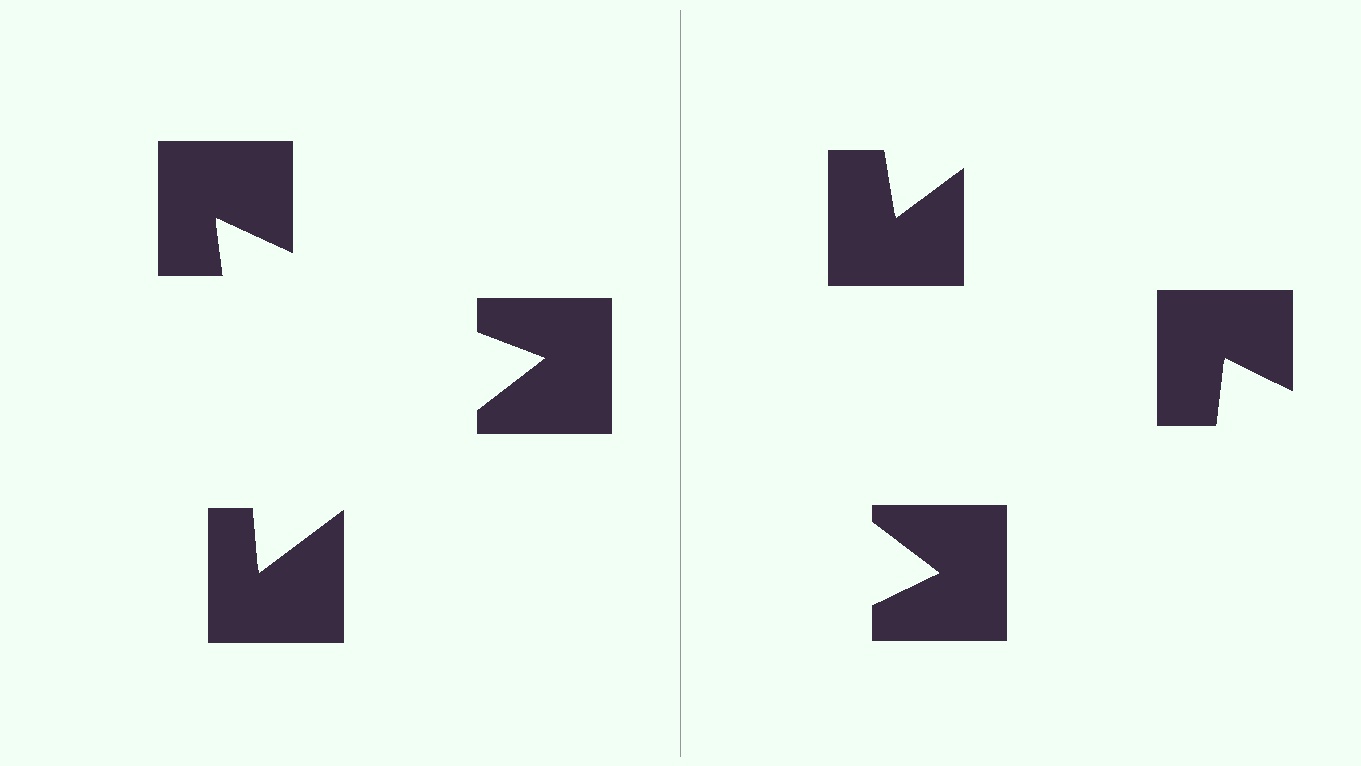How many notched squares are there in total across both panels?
6 — 3 on each side.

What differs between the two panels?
The notched squares are positioned identically on both sides; only the wedge orientations differ. On the left they align to a triangle; on the right they are misaligned.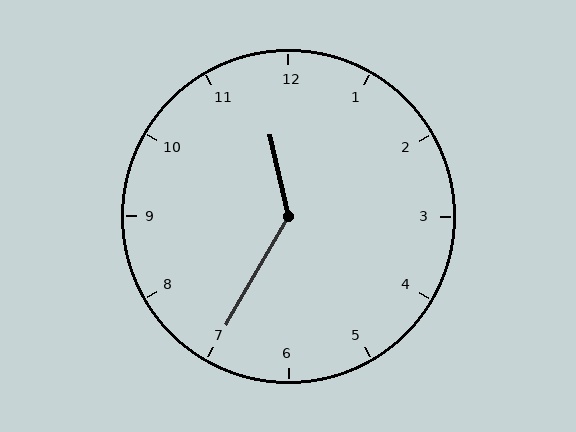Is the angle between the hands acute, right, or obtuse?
It is obtuse.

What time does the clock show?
11:35.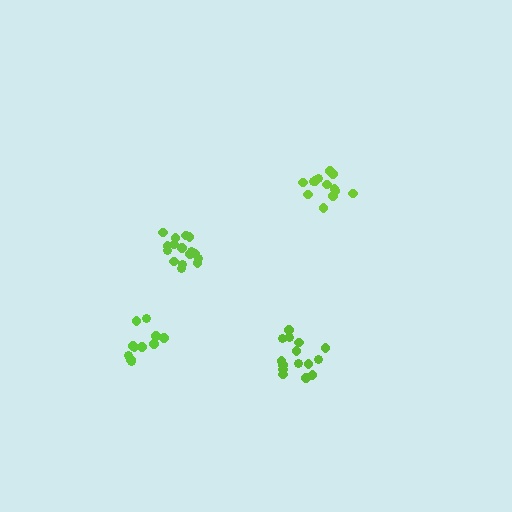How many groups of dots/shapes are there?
There are 4 groups.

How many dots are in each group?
Group 1: 15 dots, Group 2: 16 dots, Group 3: 11 dots, Group 4: 13 dots (55 total).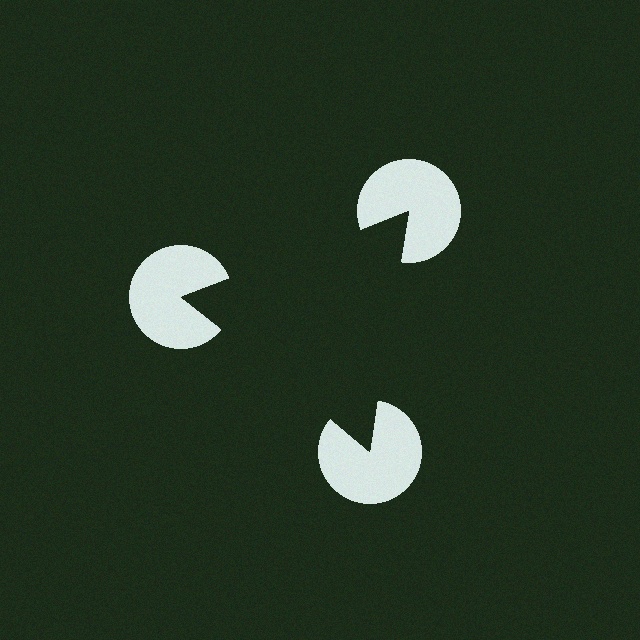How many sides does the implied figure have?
3 sides.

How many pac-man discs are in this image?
There are 3 — one at each vertex of the illusory triangle.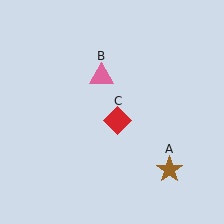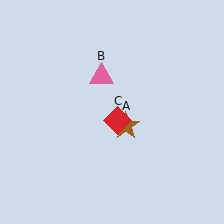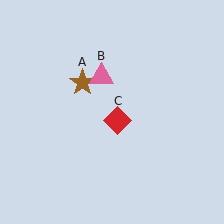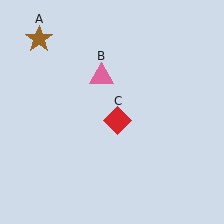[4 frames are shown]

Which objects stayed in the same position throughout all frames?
Pink triangle (object B) and red diamond (object C) remained stationary.